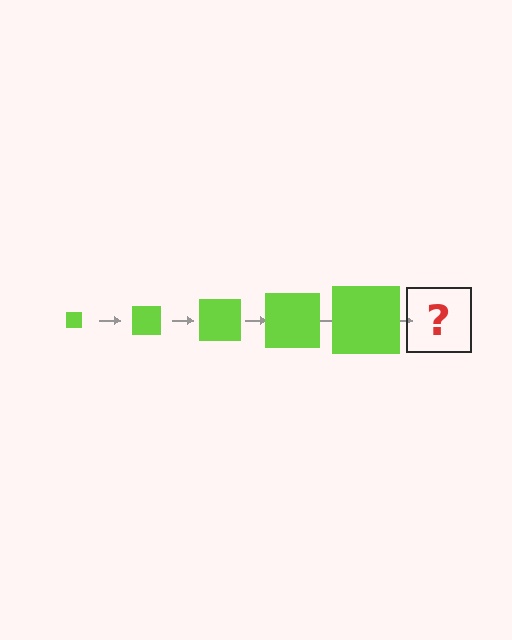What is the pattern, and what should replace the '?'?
The pattern is that the square gets progressively larger each step. The '?' should be a lime square, larger than the previous one.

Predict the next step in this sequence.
The next step is a lime square, larger than the previous one.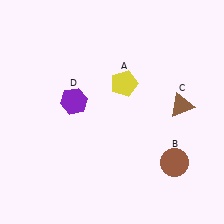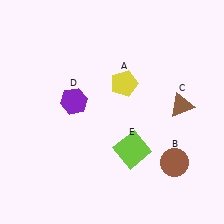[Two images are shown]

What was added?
A lime square (E) was added in Image 2.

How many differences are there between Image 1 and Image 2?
There is 1 difference between the two images.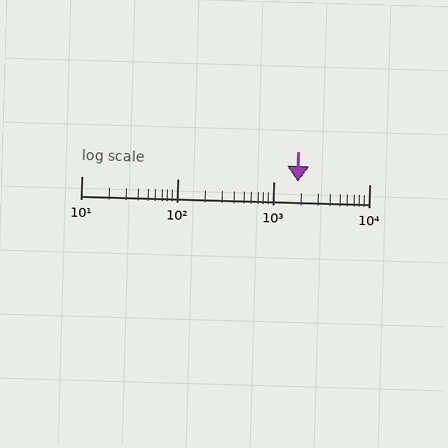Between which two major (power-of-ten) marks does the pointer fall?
The pointer is between 1000 and 10000.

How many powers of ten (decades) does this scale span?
The scale spans 3 decades, from 10 to 10000.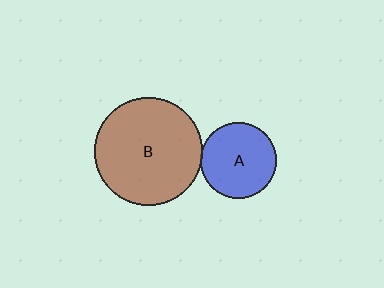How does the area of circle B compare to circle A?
Approximately 2.0 times.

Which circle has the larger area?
Circle B (brown).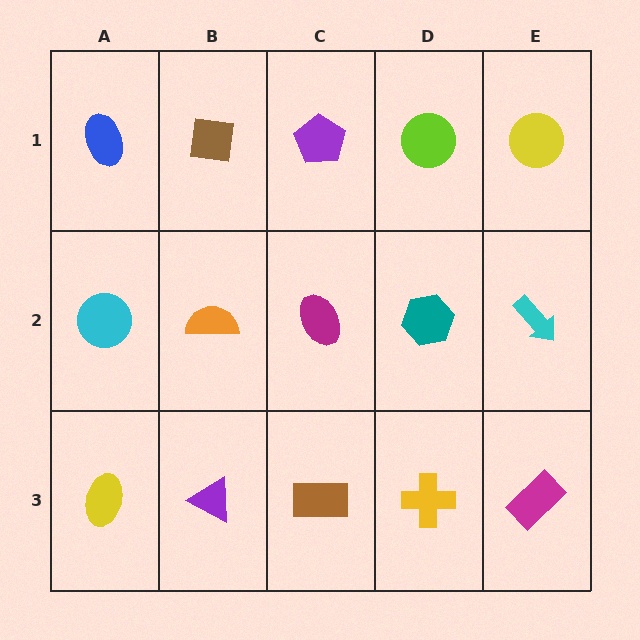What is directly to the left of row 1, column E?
A lime circle.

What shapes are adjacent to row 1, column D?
A teal hexagon (row 2, column D), a purple pentagon (row 1, column C), a yellow circle (row 1, column E).